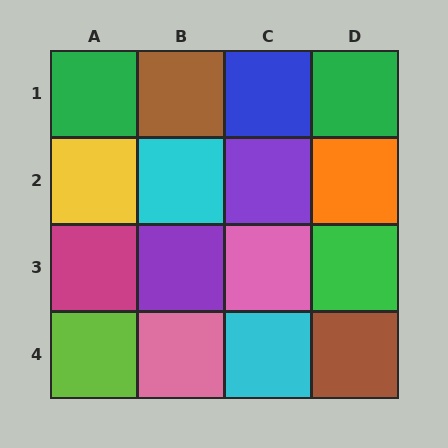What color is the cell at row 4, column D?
Brown.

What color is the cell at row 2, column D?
Orange.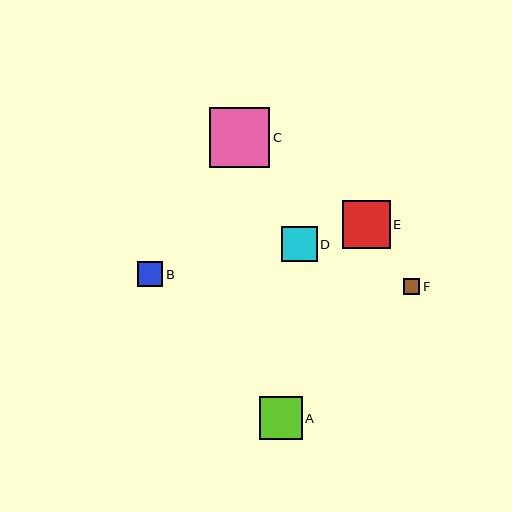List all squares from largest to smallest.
From largest to smallest: C, E, A, D, B, F.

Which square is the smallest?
Square F is the smallest with a size of approximately 16 pixels.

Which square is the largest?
Square C is the largest with a size of approximately 60 pixels.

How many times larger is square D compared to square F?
Square D is approximately 2.2 times the size of square F.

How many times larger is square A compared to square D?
Square A is approximately 1.2 times the size of square D.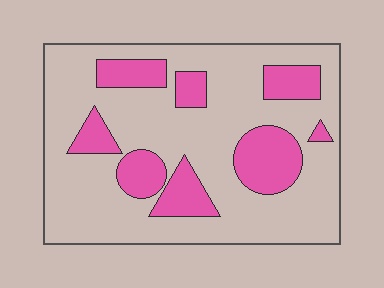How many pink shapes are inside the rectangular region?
8.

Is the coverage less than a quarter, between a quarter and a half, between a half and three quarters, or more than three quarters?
Between a quarter and a half.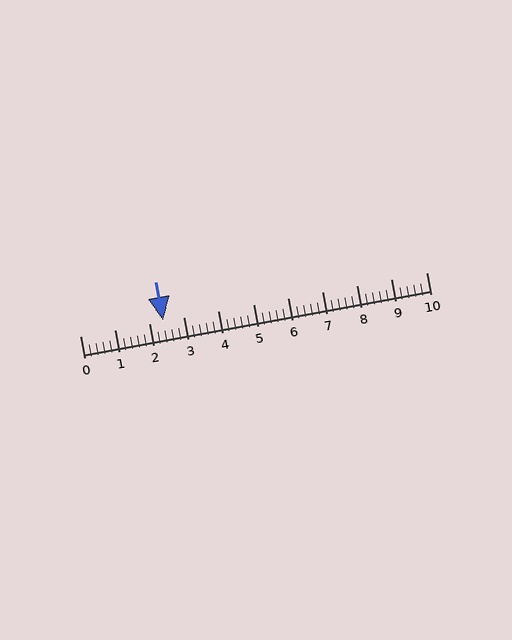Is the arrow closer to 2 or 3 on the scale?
The arrow is closer to 2.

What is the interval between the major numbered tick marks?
The major tick marks are spaced 1 units apart.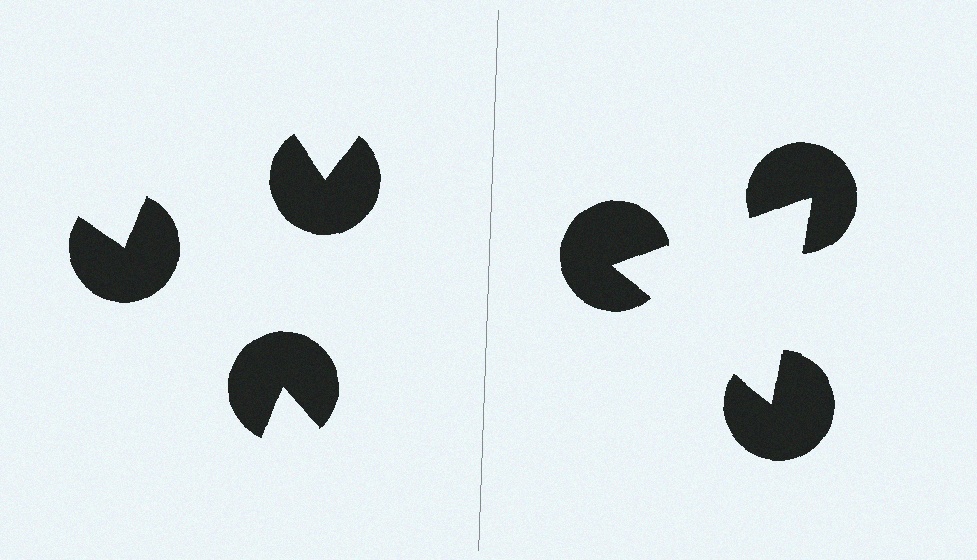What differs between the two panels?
The pac-man discs are positioned identically on both sides; only the wedge orientations differ. On the right they align to a triangle; on the left they are misaligned.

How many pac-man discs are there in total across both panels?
6 — 3 on each side.